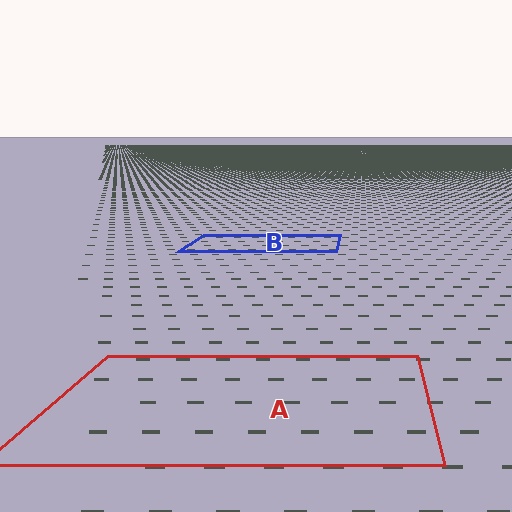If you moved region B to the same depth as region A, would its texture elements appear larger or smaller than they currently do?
They would appear larger. At a closer depth, the same texture elements are projected at a bigger on-screen size.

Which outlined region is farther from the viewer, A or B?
Region B is farther from the viewer — the texture elements inside it appear smaller and more densely packed.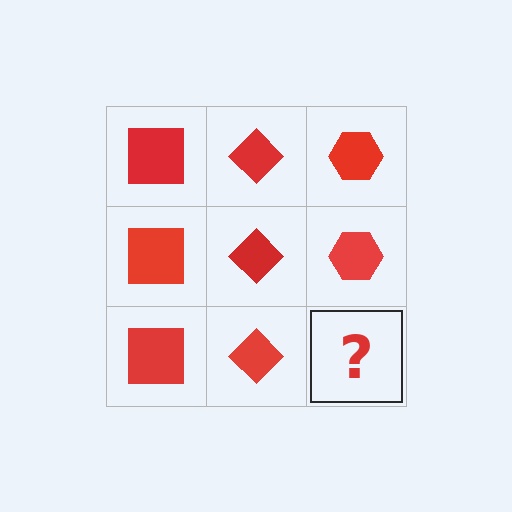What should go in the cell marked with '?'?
The missing cell should contain a red hexagon.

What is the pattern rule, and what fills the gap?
The rule is that each column has a consistent shape. The gap should be filled with a red hexagon.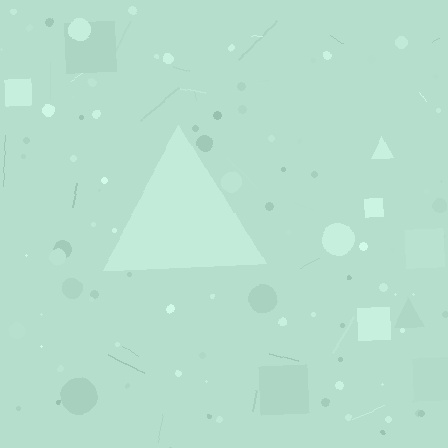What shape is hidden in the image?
A triangle is hidden in the image.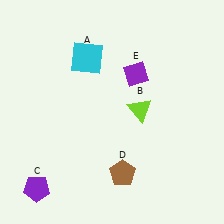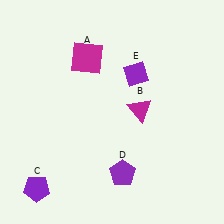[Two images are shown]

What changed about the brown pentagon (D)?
In Image 1, D is brown. In Image 2, it changed to purple.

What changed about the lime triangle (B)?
In Image 1, B is lime. In Image 2, it changed to magenta.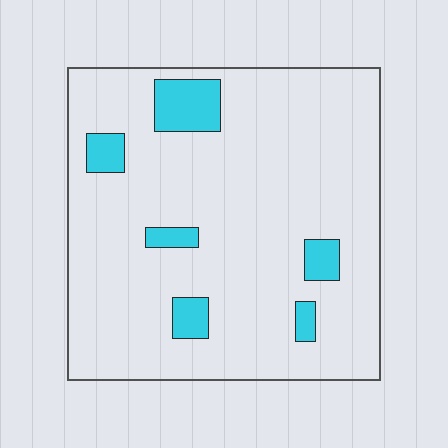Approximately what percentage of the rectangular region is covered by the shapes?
Approximately 10%.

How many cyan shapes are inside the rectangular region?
6.